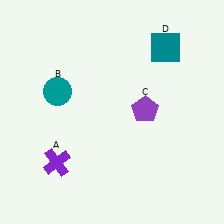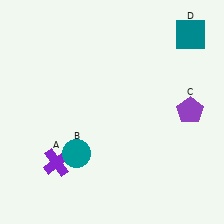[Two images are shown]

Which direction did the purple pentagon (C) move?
The purple pentagon (C) moved right.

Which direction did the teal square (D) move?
The teal square (D) moved right.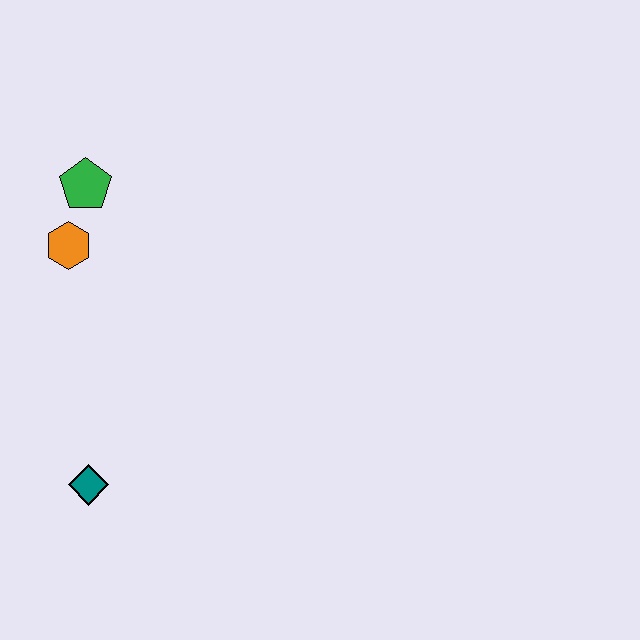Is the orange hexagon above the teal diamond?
Yes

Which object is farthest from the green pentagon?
The teal diamond is farthest from the green pentagon.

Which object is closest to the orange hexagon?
The green pentagon is closest to the orange hexagon.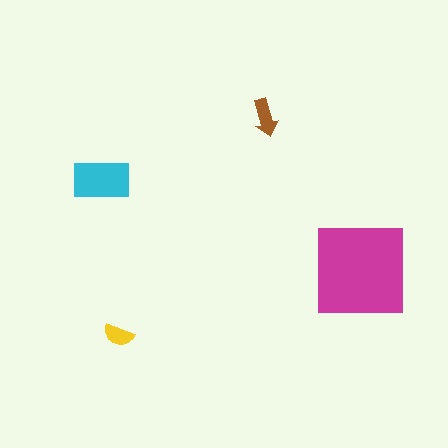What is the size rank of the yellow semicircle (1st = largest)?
4th.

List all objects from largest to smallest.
The magenta square, the cyan rectangle, the brown arrow, the yellow semicircle.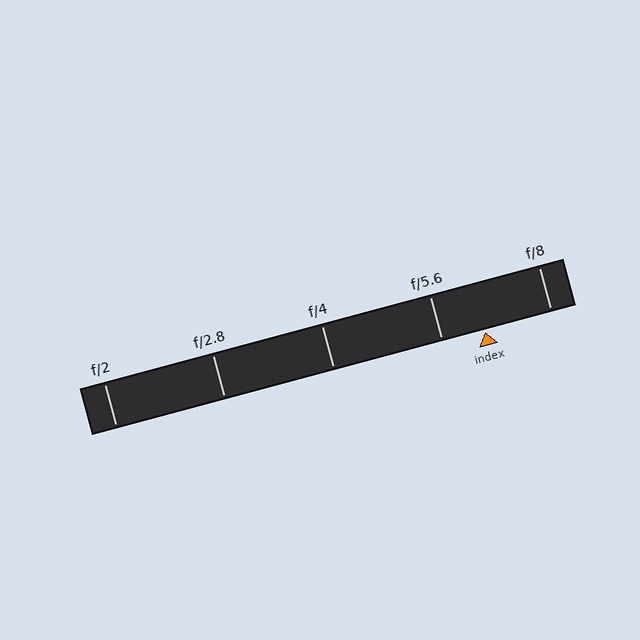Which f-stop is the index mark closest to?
The index mark is closest to f/5.6.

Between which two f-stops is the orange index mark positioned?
The index mark is between f/5.6 and f/8.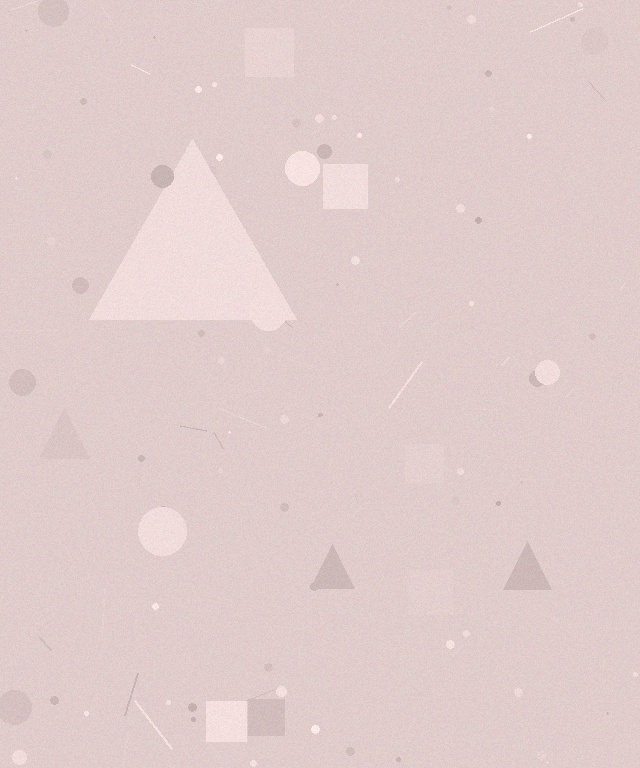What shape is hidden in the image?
A triangle is hidden in the image.